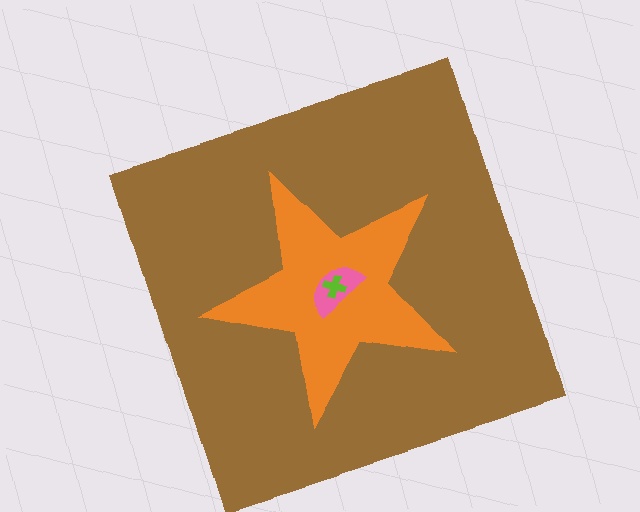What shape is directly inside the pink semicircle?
The lime cross.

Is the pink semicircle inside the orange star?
Yes.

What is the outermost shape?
The brown square.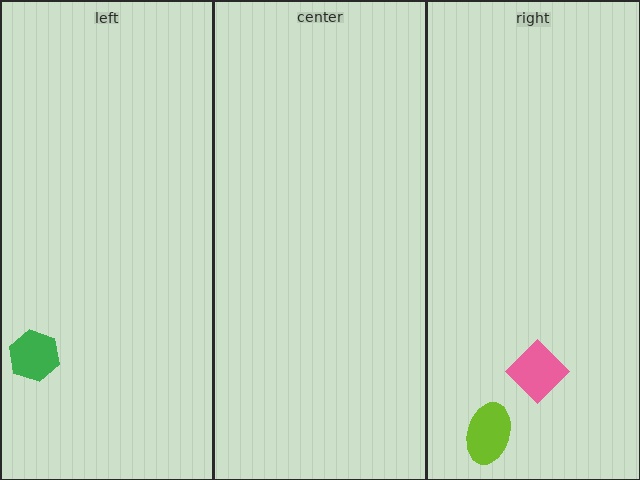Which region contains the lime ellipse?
The right region.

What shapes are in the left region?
The green hexagon.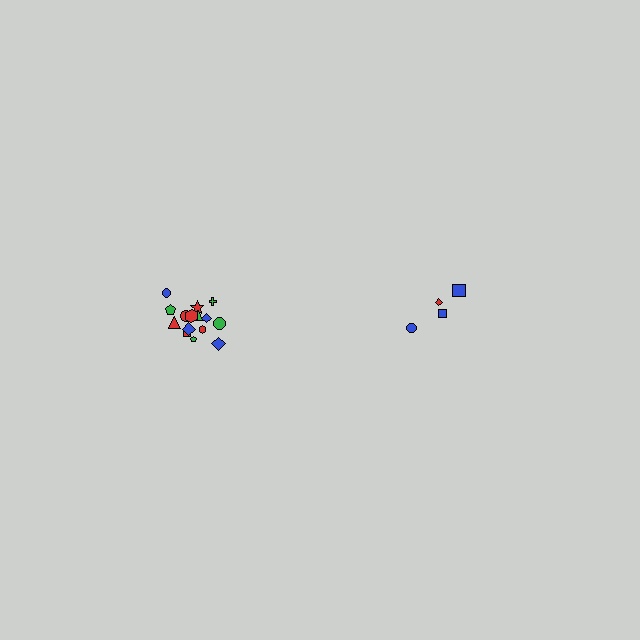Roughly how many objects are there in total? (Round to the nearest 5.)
Roughly 20 objects in total.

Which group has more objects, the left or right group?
The left group.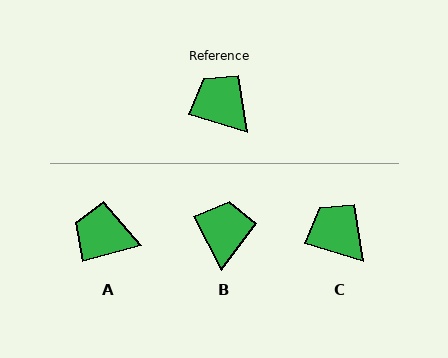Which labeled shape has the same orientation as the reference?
C.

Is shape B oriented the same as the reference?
No, it is off by about 45 degrees.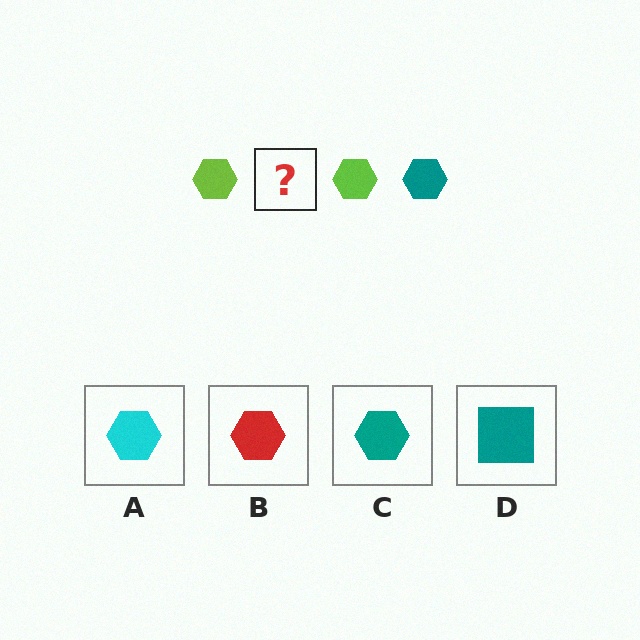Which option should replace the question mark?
Option C.